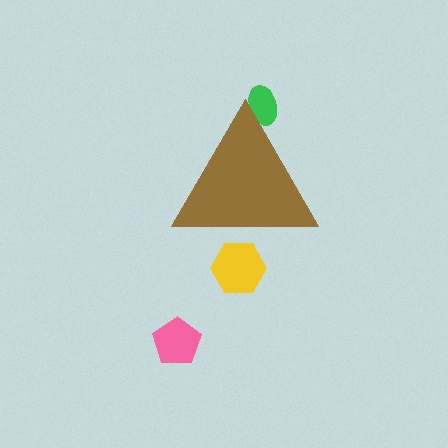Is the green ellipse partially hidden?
Yes, the green ellipse is partially hidden behind the brown triangle.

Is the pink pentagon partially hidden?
No, the pink pentagon is fully visible.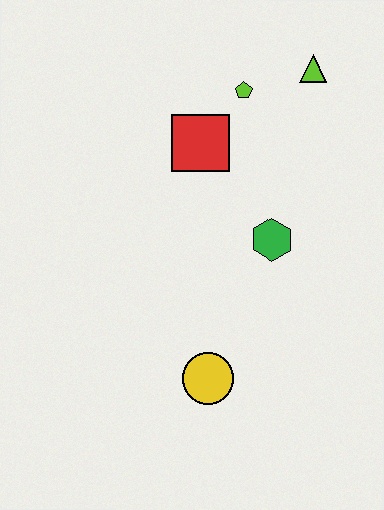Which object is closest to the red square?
The lime pentagon is closest to the red square.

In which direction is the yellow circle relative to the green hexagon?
The yellow circle is below the green hexagon.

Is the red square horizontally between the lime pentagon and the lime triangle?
No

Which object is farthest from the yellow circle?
The lime triangle is farthest from the yellow circle.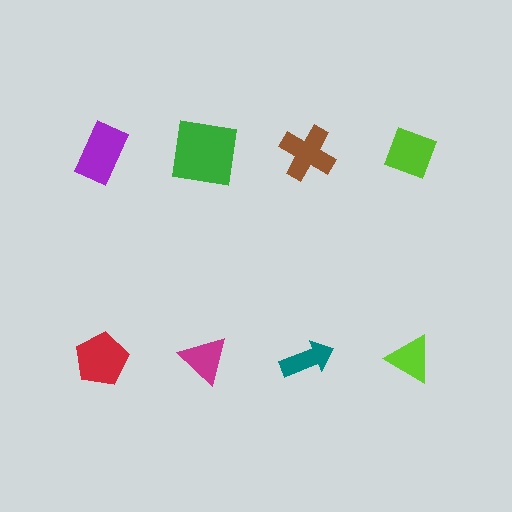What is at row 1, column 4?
A lime diamond.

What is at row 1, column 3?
A brown cross.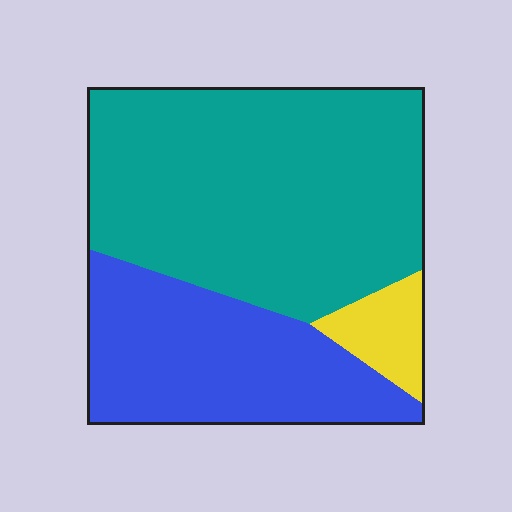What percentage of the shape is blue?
Blue takes up between a quarter and a half of the shape.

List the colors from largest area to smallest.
From largest to smallest: teal, blue, yellow.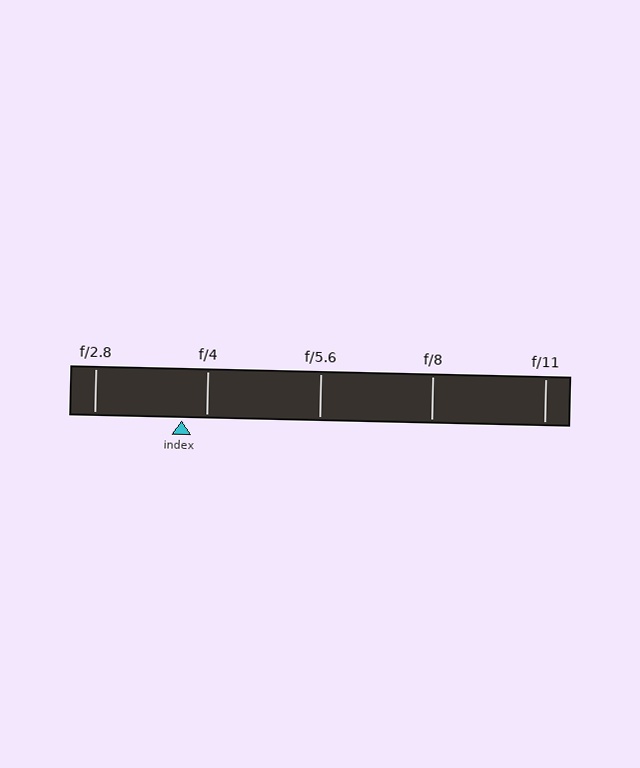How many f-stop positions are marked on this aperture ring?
There are 5 f-stop positions marked.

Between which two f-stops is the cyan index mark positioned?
The index mark is between f/2.8 and f/4.